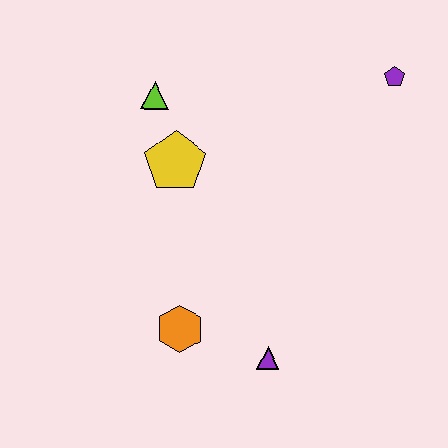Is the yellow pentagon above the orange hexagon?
Yes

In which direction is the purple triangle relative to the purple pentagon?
The purple triangle is below the purple pentagon.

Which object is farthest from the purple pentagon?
The orange hexagon is farthest from the purple pentagon.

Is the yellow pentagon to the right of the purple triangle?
No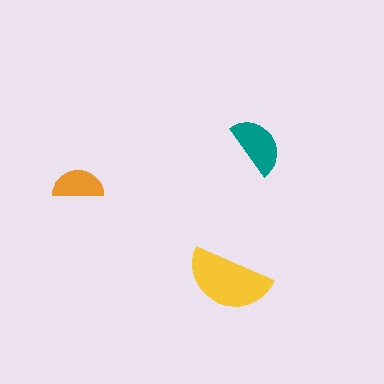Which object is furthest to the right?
The teal semicircle is rightmost.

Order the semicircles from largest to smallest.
the yellow one, the teal one, the orange one.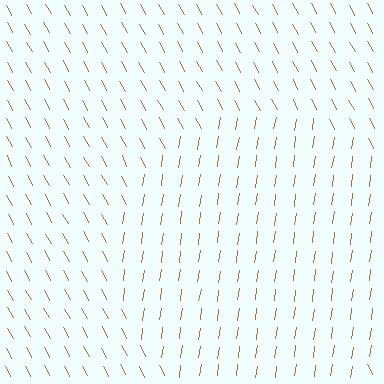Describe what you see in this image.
The image is filled with small brown line segments. A circle region in the image has lines oriented differently from the surrounding lines, creating a visible texture boundary.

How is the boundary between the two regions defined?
The boundary is defined purely by a change in line orientation (approximately 37 degrees difference). All lines are the same color and thickness.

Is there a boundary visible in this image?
Yes, there is a texture boundary formed by a change in line orientation.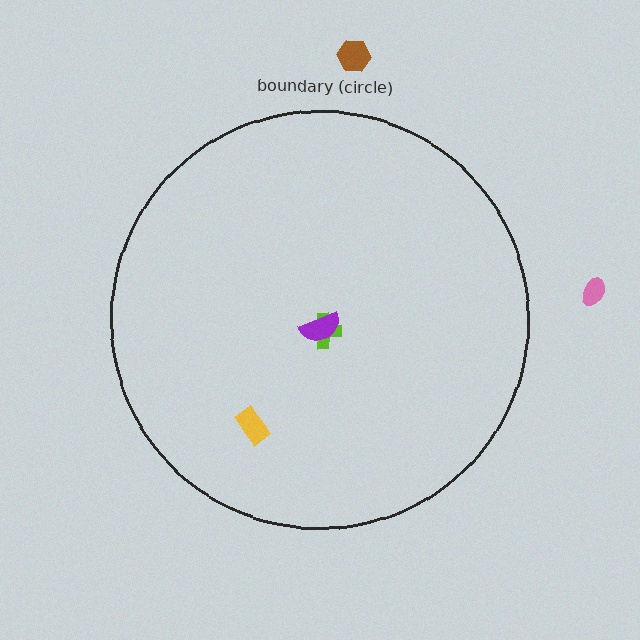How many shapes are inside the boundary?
3 inside, 2 outside.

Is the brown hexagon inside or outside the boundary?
Outside.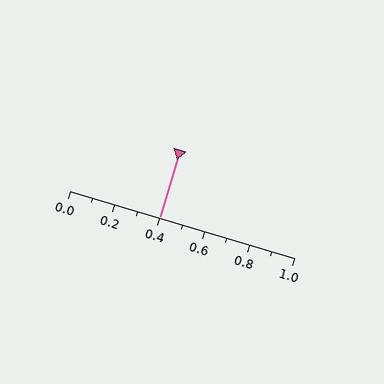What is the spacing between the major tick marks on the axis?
The major ticks are spaced 0.2 apart.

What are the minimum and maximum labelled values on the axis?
The axis runs from 0.0 to 1.0.